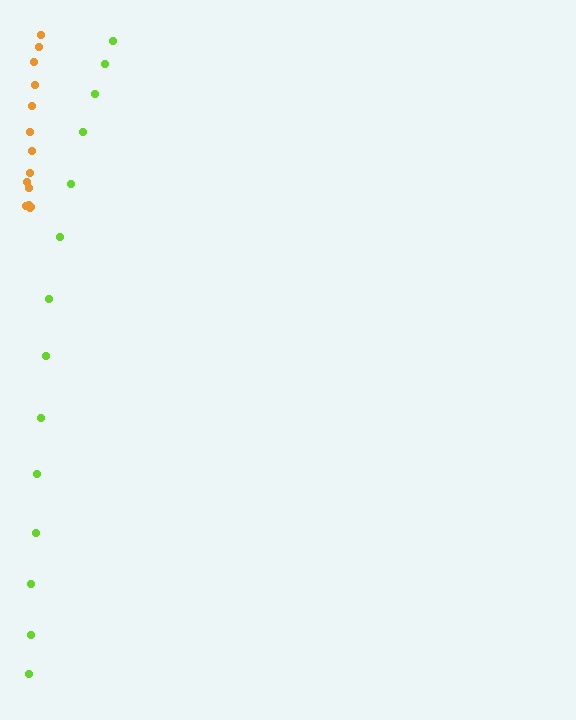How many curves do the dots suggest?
There are 2 distinct paths.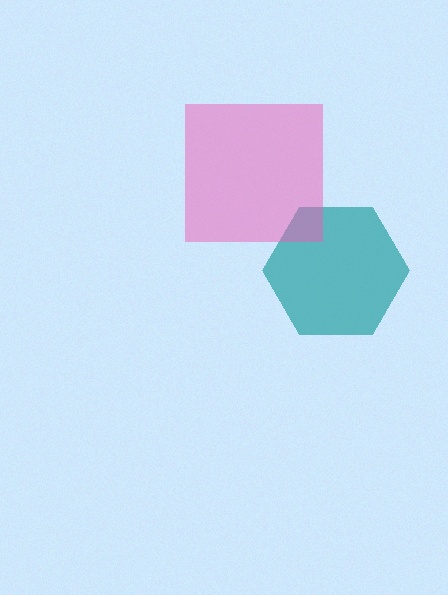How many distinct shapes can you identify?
There are 2 distinct shapes: a teal hexagon, a pink square.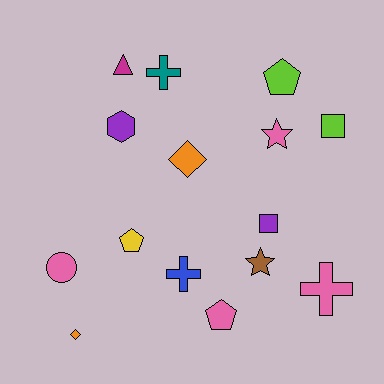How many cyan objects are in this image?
There are no cyan objects.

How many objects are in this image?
There are 15 objects.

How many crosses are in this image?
There are 3 crosses.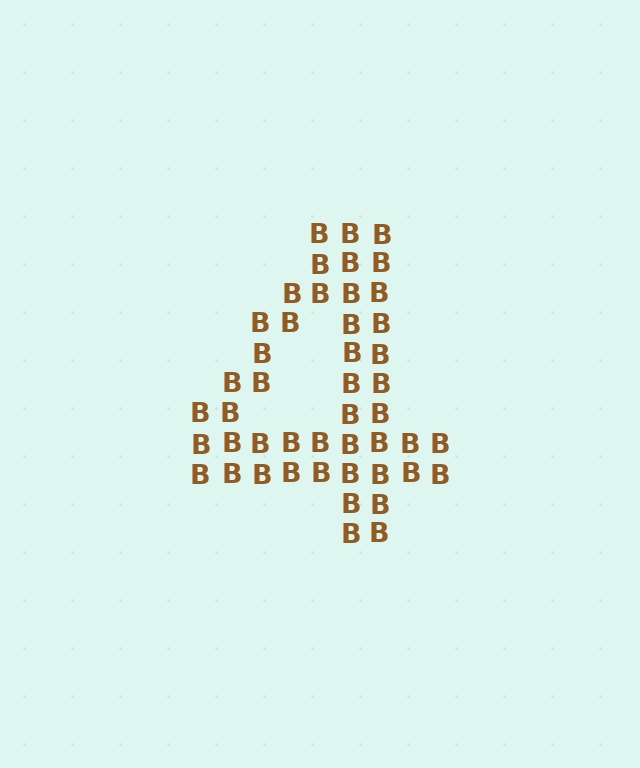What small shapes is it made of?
It is made of small letter B's.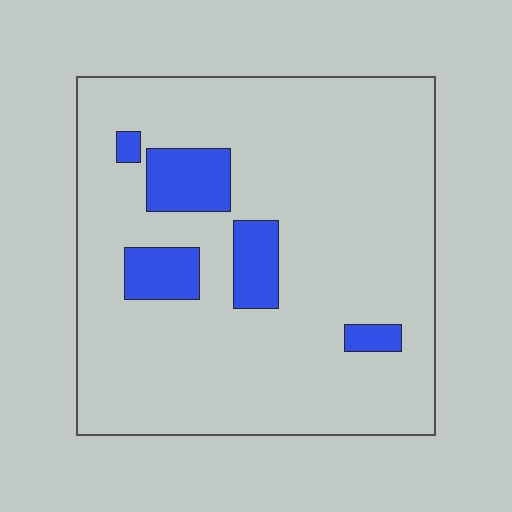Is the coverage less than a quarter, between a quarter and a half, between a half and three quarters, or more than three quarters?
Less than a quarter.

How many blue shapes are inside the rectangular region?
5.